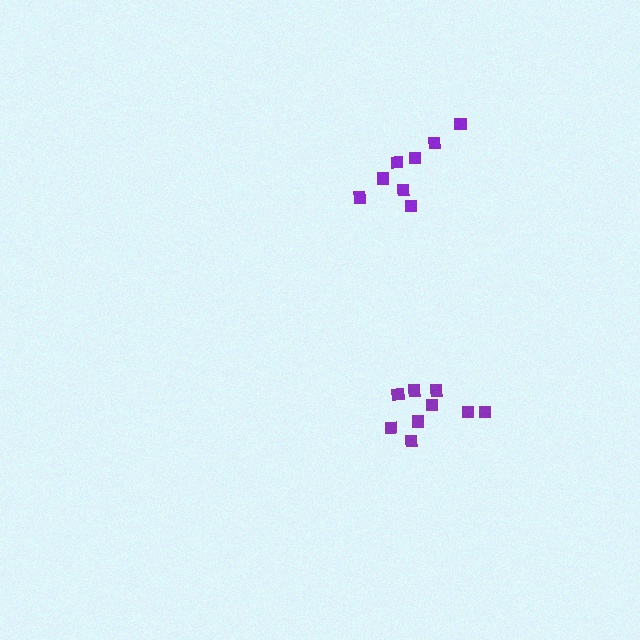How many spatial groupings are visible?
There are 2 spatial groupings.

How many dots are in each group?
Group 1: 9 dots, Group 2: 8 dots (17 total).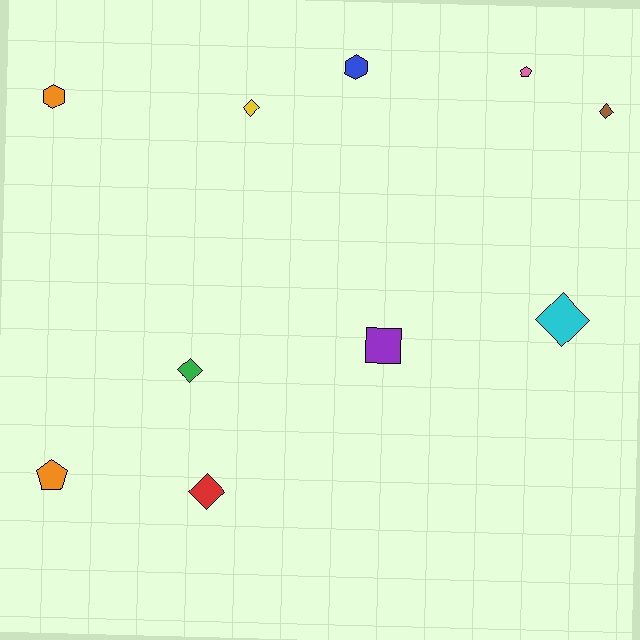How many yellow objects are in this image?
There is 1 yellow object.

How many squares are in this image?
There is 1 square.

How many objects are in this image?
There are 10 objects.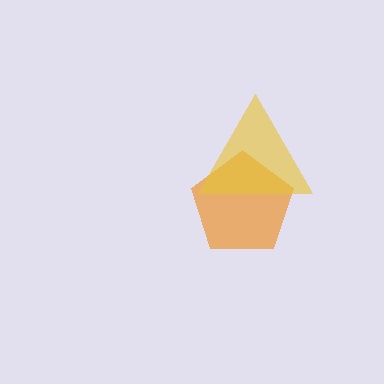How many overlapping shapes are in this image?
There are 2 overlapping shapes in the image.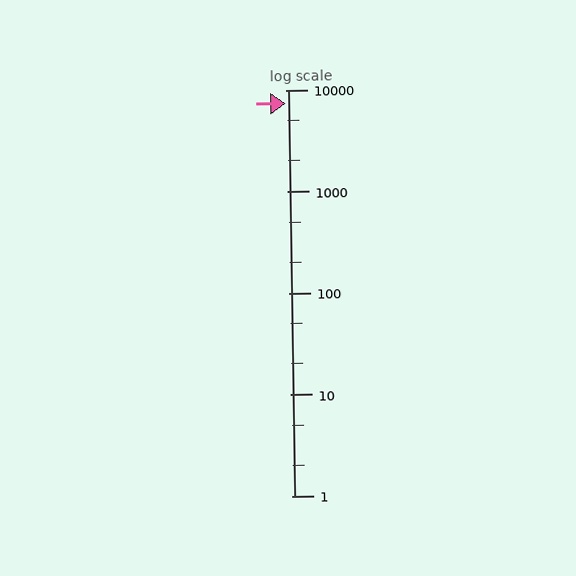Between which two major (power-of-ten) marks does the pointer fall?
The pointer is between 1000 and 10000.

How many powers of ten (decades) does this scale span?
The scale spans 4 decades, from 1 to 10000.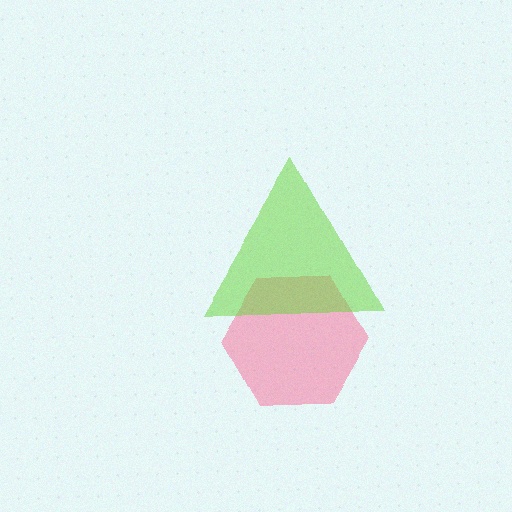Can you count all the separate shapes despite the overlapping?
Yes, there are 2 separate shapes.